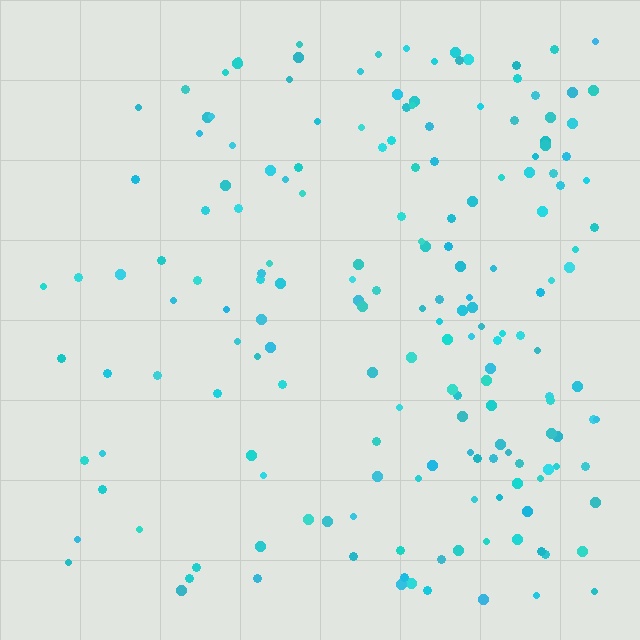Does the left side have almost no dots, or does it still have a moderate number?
Still a moderate number, just noticeably fewer than the right.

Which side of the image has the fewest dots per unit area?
The left.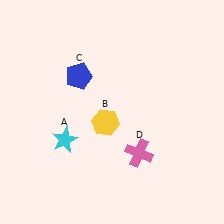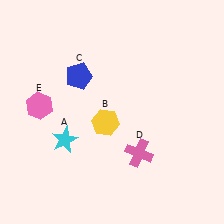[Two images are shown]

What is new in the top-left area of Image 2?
A pink hexagon (E) was added in the top-left area of Image 2.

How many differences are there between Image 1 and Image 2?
There is 1 difference between the two images.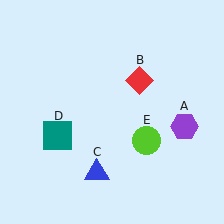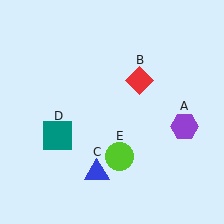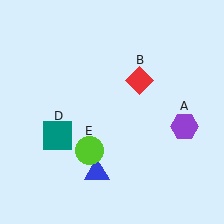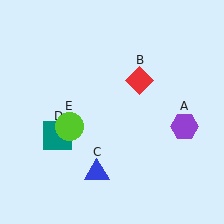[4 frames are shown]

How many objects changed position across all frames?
1 object changed position: lime circle (object E).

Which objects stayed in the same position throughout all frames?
Purple hexagon (object A) and red diamond (object B) and blue triangle (object C) and teal square (object D) remained stationary.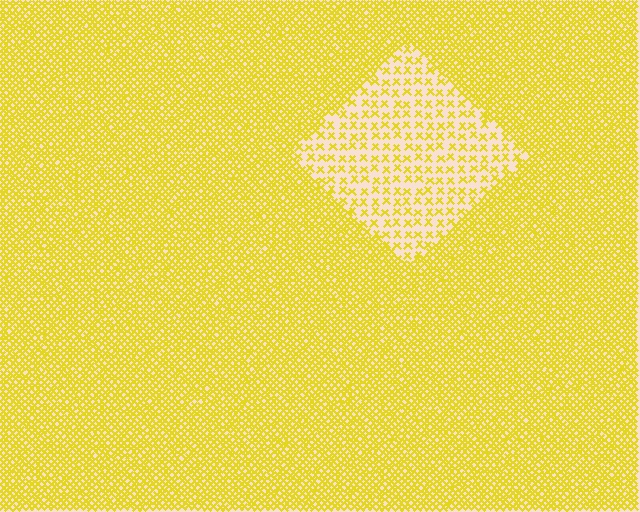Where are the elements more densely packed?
The elements are more densely packed outside the diamond boundary.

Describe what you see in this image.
The image contains small yellow elements arranged at two different densities. A diamond-shaped region is visible where the elements are less densely packed than the surrounding area.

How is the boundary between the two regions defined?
The boundary is defined by a change in element density (approximately 2.9x ratio). All elements are the same color, size, and shape.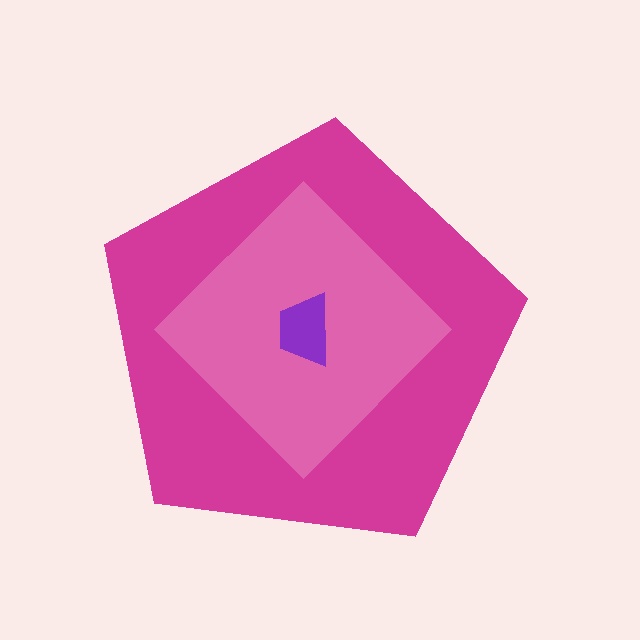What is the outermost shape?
The magenta pentagon.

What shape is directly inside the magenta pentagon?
The pink diamond.